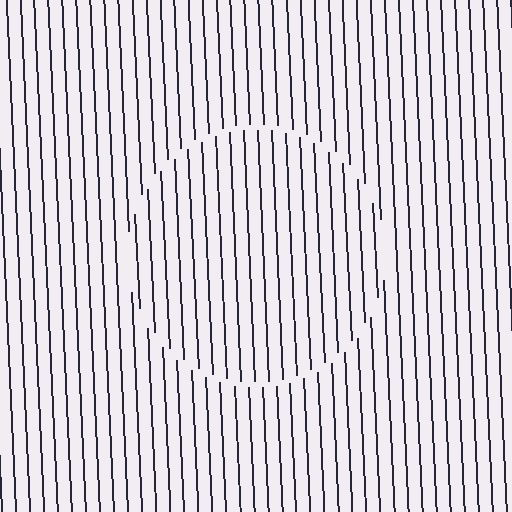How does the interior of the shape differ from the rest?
The interior of the shape contains the same grating, shifted by half a period — the contour is defined by the phase discontinuity where line-ends from the inner and outer gratings abut.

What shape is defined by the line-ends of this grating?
An illusory circle. The interior of the shape contains the same grating, shifted by half a period — the contour is defined by the phase discontinuity where line-ends from the inner and outer gratings abut.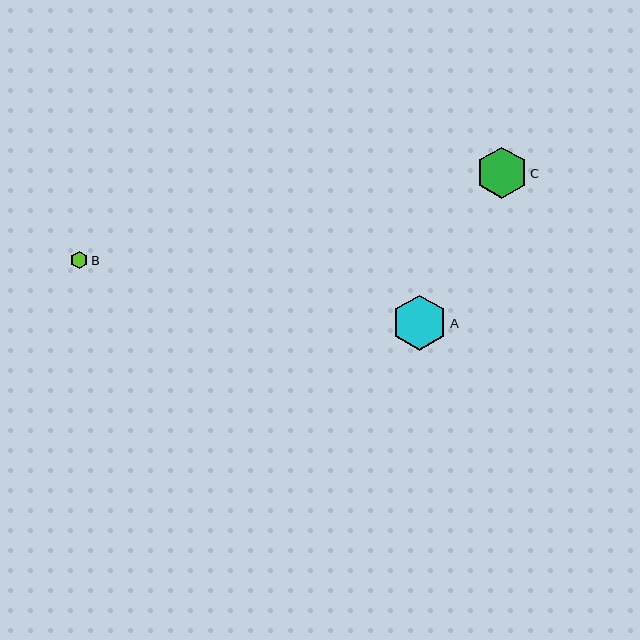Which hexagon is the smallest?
Hexagon B is the smallest with a size of approximately 18 pixels.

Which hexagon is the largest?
Hexagon A is the largest with a size of approximately 55 pixels.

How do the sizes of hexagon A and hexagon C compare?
Hexagon A and hexagon C are approximately the same size.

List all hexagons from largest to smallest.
From largest to smallest: A, C, B.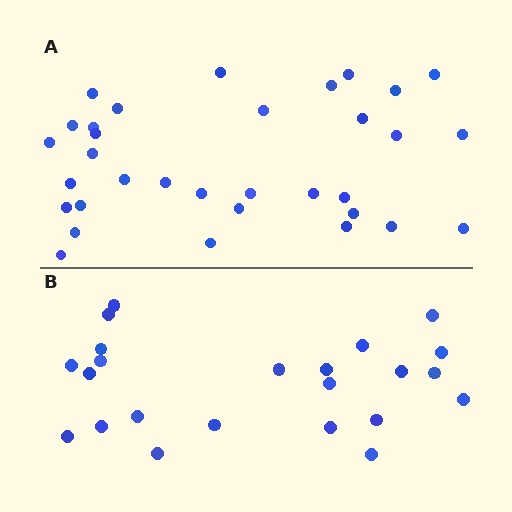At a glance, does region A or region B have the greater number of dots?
Region A (the top region) has more dots.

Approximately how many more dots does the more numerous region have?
Region A has roughly 10 or so more dots than region B.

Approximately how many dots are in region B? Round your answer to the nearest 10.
About 20 dots. (The exact count is 23, which rounds to 20.)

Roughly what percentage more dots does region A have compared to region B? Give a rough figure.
About 45% more.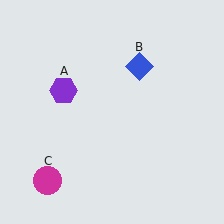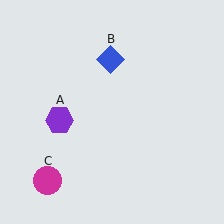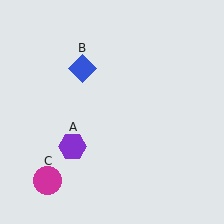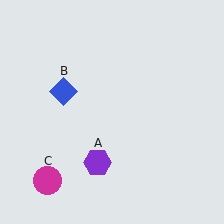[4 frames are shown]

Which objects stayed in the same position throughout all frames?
Magenta circle (object C) remained stationary.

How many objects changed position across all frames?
2 objects changed position: purple hexagon (object A), blue diamond (object B).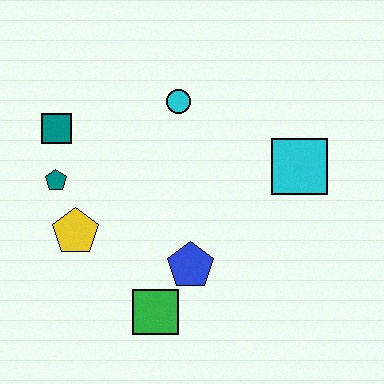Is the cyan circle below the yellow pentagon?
No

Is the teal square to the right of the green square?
No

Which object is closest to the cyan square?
The cyan circle is closest to the cyan square.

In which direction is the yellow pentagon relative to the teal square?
The yellow pentagon is below the teal square.